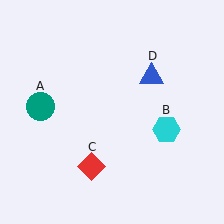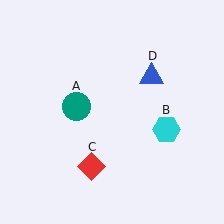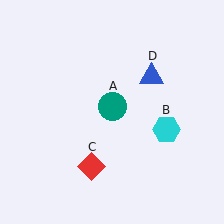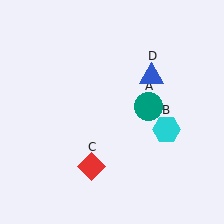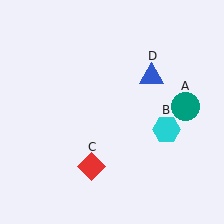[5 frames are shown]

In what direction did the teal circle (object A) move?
The teal circle (object A) moved right.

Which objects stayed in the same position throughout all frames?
Cyan hexagon (object B) and red diamond (object C) and blue triangle (object D) remained stationary.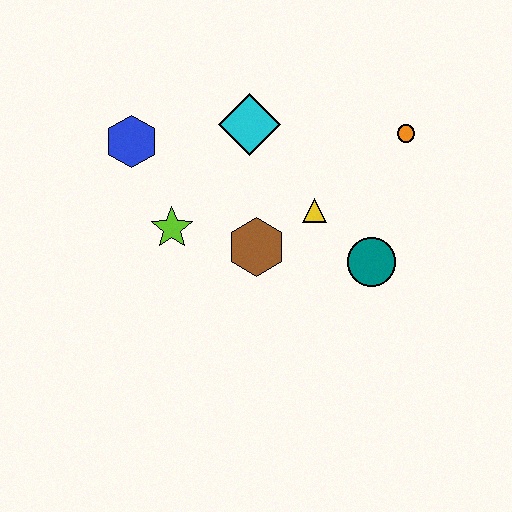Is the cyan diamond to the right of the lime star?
Yes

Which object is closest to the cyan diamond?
The yellow triangle is closest to the cyan diamond.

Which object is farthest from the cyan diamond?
The teal circle is farthest from the cyan diamond.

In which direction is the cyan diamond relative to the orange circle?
The cyan diamond is to the left of the orange circle.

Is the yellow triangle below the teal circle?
No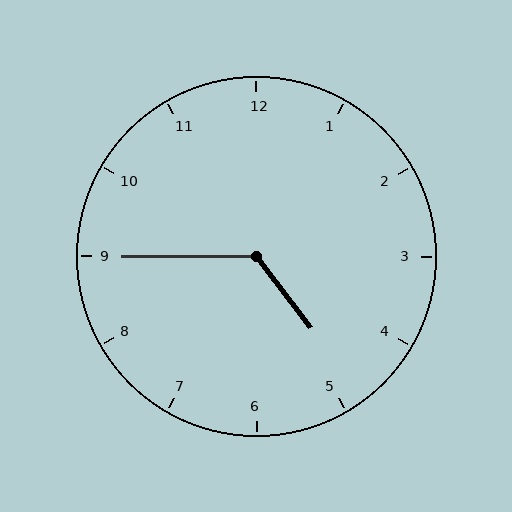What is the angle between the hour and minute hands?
Approximately 128 degrees.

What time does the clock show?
4:45.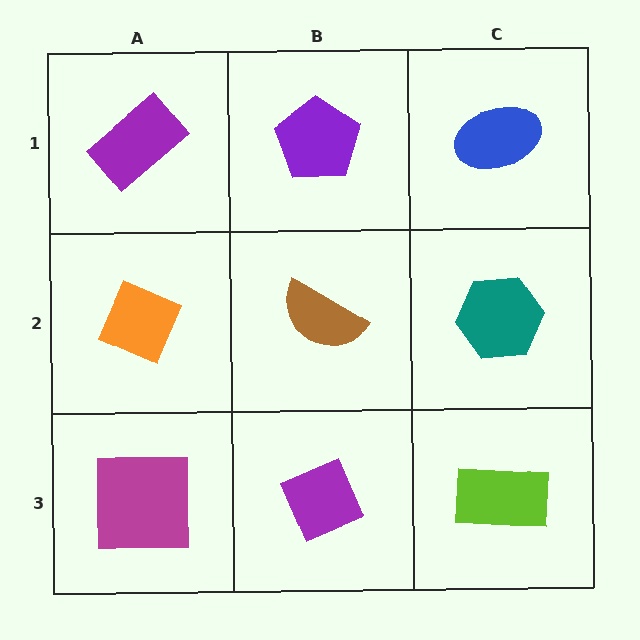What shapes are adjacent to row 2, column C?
A blue ellipse (row 1, column C), a lime rectangle (row 3, column C), a brown semicircle (row 2, column B).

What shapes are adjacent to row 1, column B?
A brown semicircle (row 2, column B), a purple rectangle (row 1, column A), a blue ellipse (row 1, column C).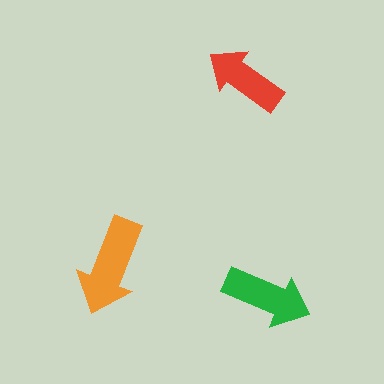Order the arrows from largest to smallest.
the orange one, the green one, the red one.